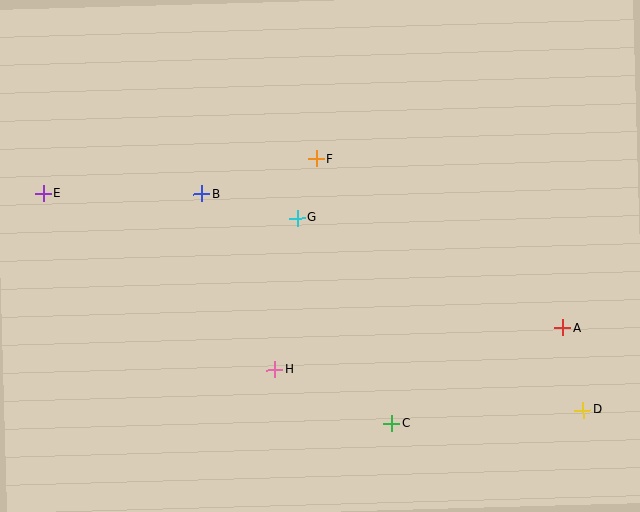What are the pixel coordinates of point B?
Point B is at (202, 194).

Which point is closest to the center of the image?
Point G at (297, 218) is closest to the center.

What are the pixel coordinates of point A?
Point A is at (563, 328).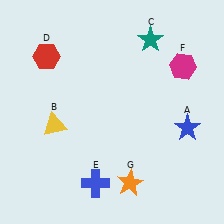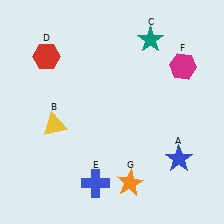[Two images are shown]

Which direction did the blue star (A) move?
The blue star (A) moved down.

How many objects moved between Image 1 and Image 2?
1 object moved between the two images.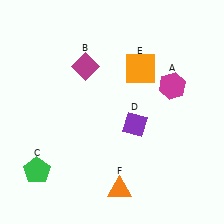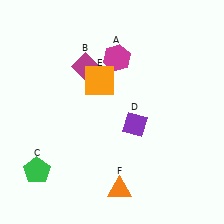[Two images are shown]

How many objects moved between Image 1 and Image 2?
2 objects moved between the two images.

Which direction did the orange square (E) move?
The orange square (E) moved left.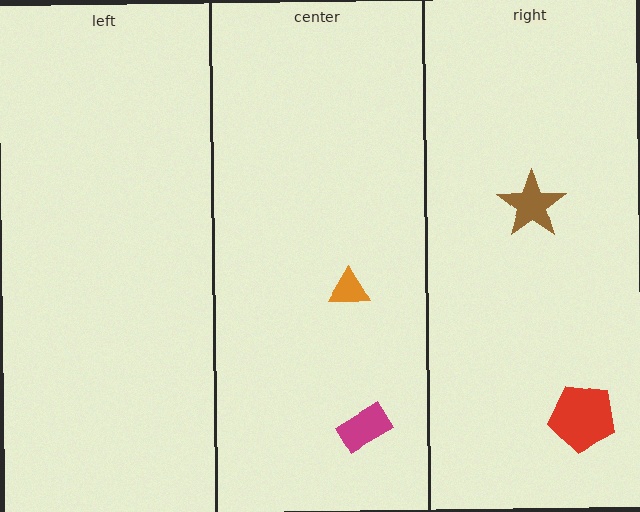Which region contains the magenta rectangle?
The center region.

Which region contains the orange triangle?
The center region.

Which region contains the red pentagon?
The right region.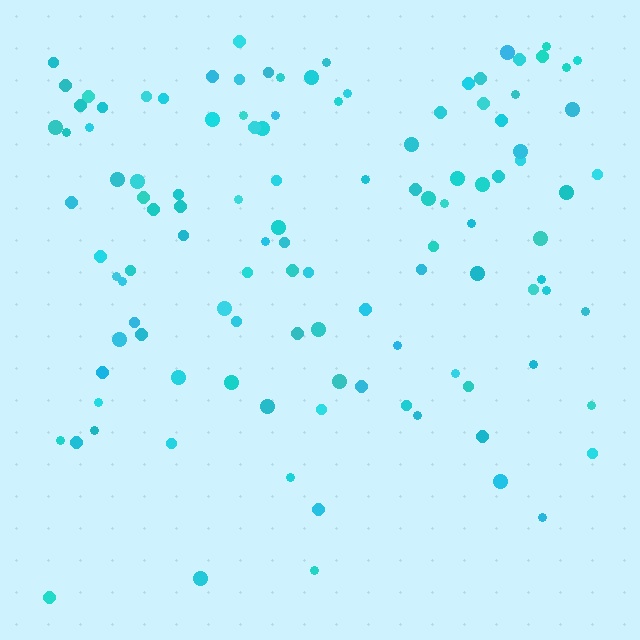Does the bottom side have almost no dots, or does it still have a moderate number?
Still a moderate number, just noticeably fewer than the top.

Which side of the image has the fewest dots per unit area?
The bottom.